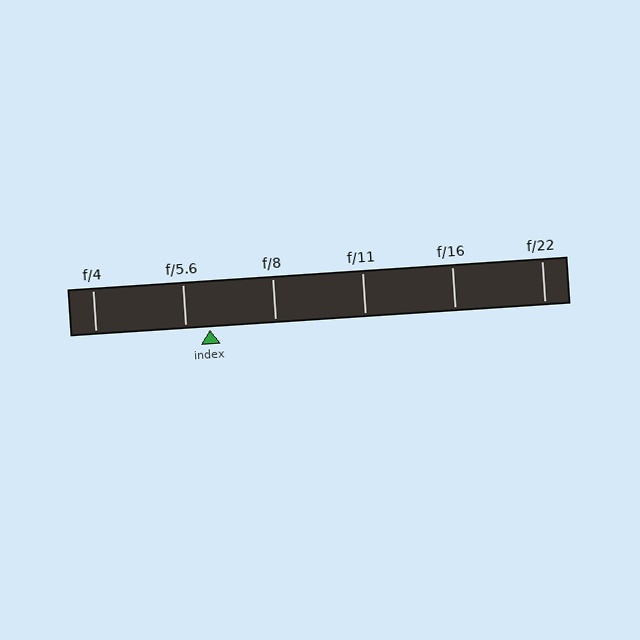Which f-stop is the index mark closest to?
The index mark is closest to f/5.6.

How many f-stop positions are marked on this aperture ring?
There are 6 f-stop positions marked.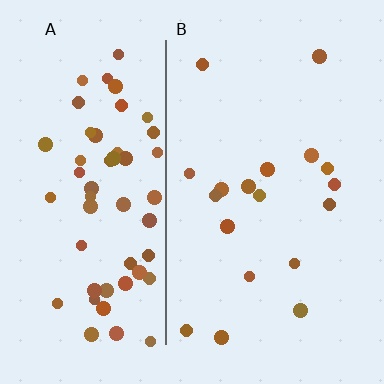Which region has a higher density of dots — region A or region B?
A (the left).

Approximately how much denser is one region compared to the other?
Approximately 3.1× — region A over region B.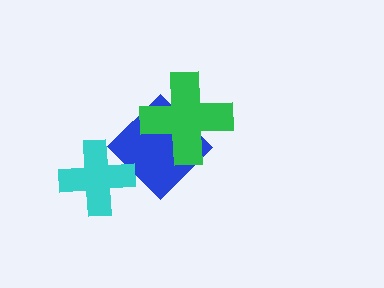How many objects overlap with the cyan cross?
0 objects overlap with the cyan cross.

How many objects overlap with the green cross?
1 object overlaps with the green cross.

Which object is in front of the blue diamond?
The green cross is in front of the blue diamond.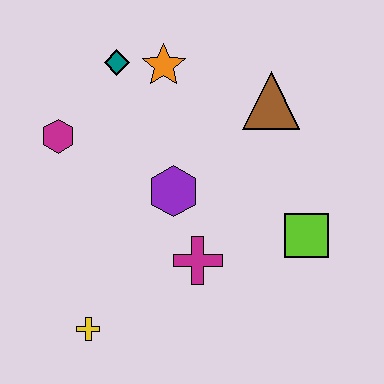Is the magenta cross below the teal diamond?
Yes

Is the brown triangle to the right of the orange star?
Yes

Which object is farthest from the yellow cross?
The brown triangle is farthest from the yellow cross.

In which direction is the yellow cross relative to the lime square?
The yellow cross is to the left of the lime square.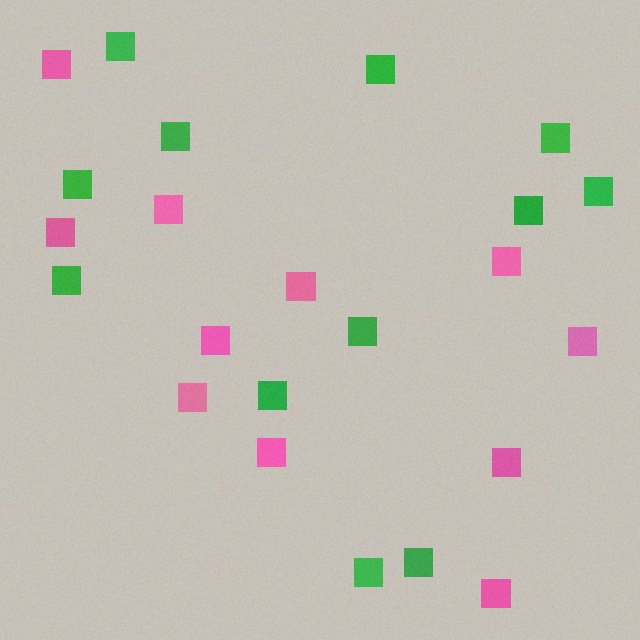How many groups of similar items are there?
There are 2 groups: one group of green squares (12) and one group of pink squares (11).